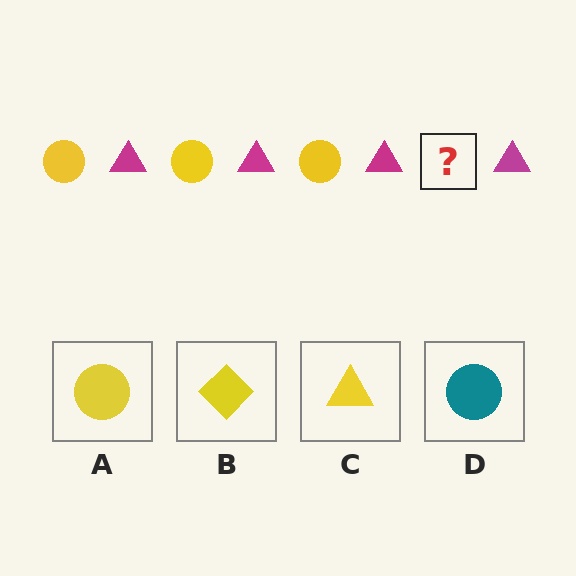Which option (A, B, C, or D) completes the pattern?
A.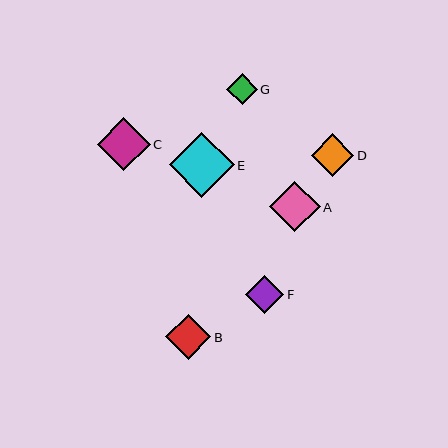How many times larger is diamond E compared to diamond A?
Diamond E is approximately 1.3 times the size of diamond A.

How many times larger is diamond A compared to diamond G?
Diamond A is approximately 1.7 times the size of diamond G.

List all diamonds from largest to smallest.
From largest to smallest: E, C, A, B, D, F, G.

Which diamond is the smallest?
Diamond G is the smallest with a size of approximately 31 pixels.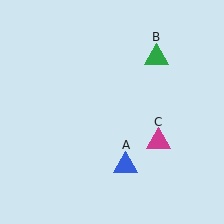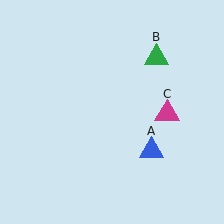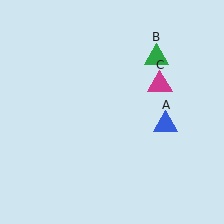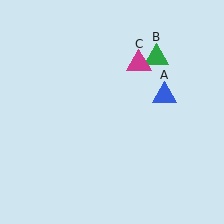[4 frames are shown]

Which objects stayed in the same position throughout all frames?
Green triangle (object B) remained stationary.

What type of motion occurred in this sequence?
The blue triangle (object A), magenta triangle (object C) rotated counterclockwise around the center of the scene.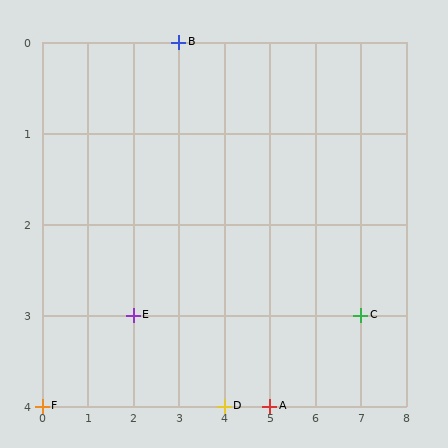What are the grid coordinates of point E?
Point E is at grid coordinates (2, 3).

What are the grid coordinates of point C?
Point C is at grid coordinates (7, 3).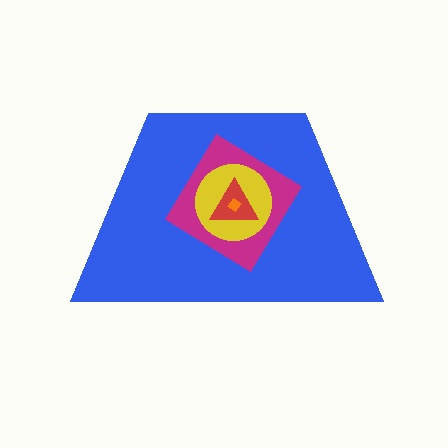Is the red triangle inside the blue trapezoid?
Yes.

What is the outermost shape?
The blue trapezoid.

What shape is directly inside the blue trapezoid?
The magenta diamond.